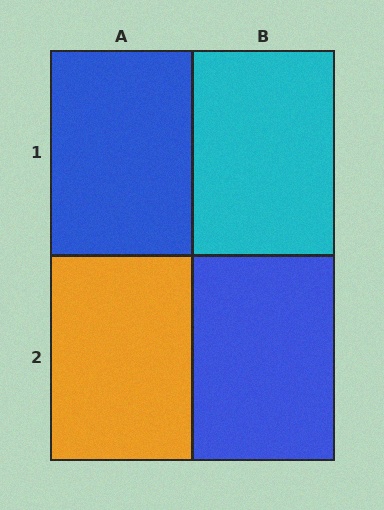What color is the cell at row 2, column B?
Blue.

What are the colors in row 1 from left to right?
Blue, cyan.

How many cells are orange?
1 cell is orange.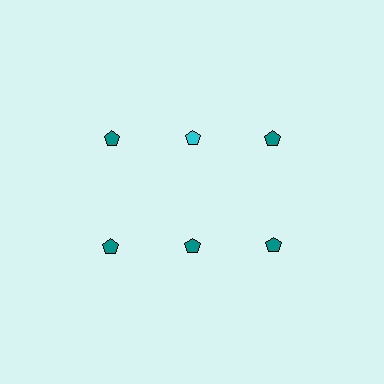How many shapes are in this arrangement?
There are 6 shapes arranged in a grid pattern.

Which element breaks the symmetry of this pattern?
The cyan pentagon in the top row, second from left column breaks the symmetry. All other shapes are teal pentagons.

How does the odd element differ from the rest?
It has a different color: cyan instead of teal.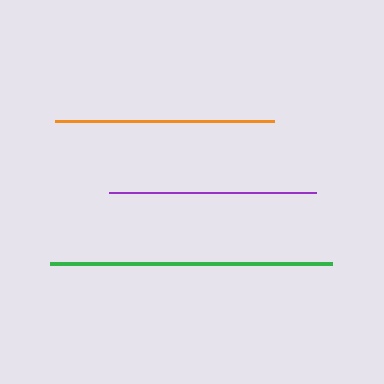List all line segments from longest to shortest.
From longest to shortest: green, orange, purple.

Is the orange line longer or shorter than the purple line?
The orange line is longer than the purple line.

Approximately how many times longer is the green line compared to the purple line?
The green line is approximately 1.4 times the length of the purple line.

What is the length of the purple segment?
The purple segment is approximately 207 pixels long.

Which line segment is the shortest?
The purple line is the shortest at approximately 207 pixels.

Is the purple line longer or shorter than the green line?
The green line is longer than the purple line.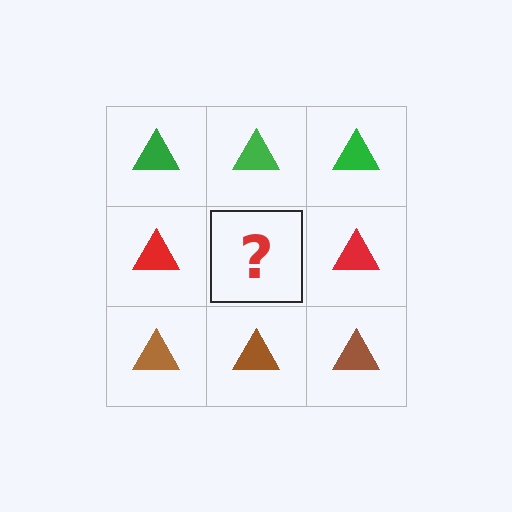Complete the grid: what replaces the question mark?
The question mark should be replaced with a red triangle.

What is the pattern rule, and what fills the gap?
The rule is that each row has a consistent color. The gap should be filled with a red triangle.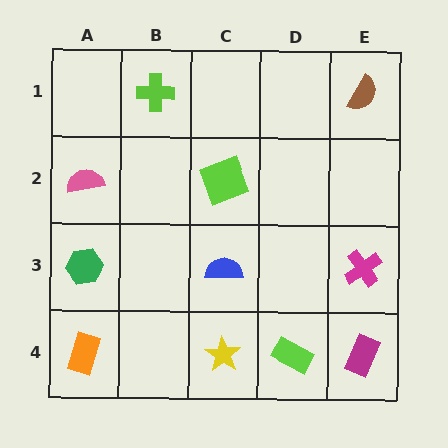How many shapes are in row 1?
2 shapes.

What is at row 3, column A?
A green hexagon.